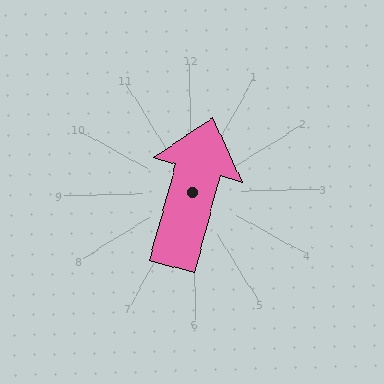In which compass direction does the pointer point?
North.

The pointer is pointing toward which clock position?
Roughly 1 o'clock.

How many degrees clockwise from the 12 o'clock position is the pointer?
Approximately 17 degrees.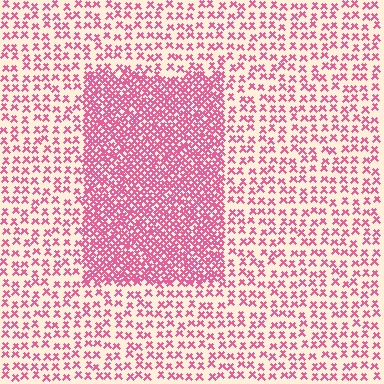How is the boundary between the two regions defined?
The boundary is defined by a change in element density (approximately 2.6x ratio). All elements are the same color, size, and shape.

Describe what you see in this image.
The image contains small pink elements arranged at two different densities. A rectangle-shaped region is visible where the elements are more densely packed than the surrounding area.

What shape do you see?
I see a rectangle.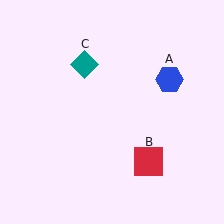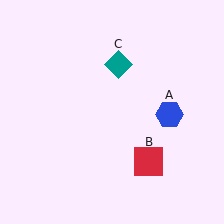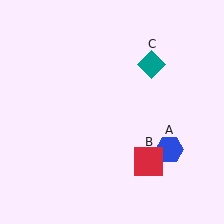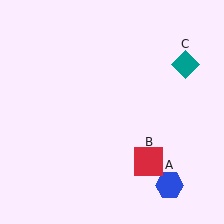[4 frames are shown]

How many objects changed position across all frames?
2 objects changed position: blue hexagon (object A), teal diamond (object C).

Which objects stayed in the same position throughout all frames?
Red square (object B) remained stationary.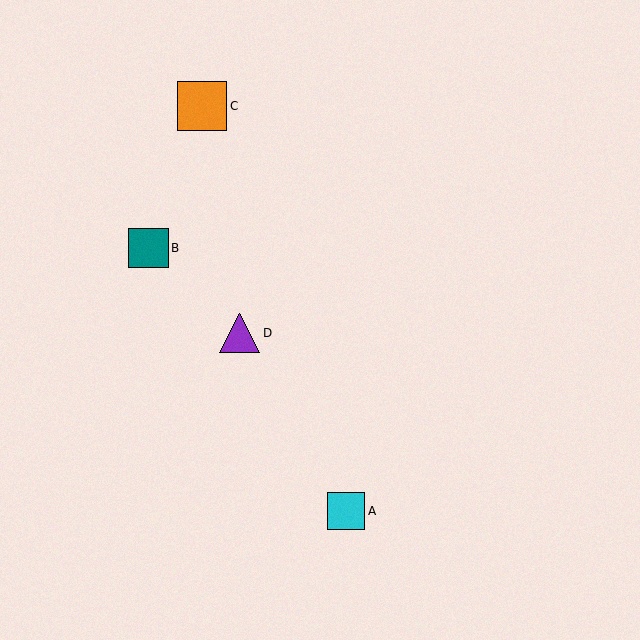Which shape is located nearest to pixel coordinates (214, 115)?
The orange square (labeled C) at (202, 106) is nearest to that location.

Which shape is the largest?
The orange square (labeled C) is the largest.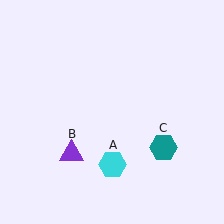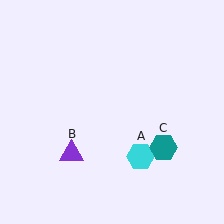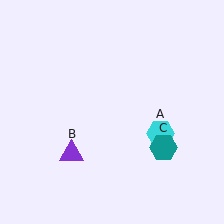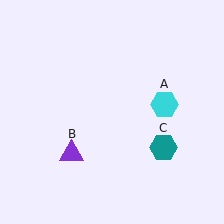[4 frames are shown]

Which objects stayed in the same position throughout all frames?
Purple triangle (object B) and teal hexagon (object C) remained stationary.